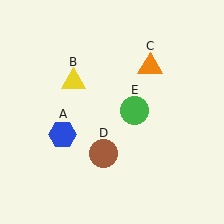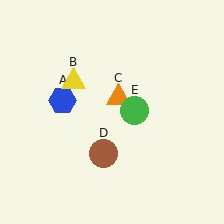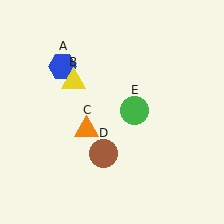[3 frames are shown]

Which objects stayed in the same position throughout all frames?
Yellow triangle (object B) and brown circle (object D) and green circle (object E) remained stationary.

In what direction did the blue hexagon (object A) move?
The blue hexagon (object A) moved up.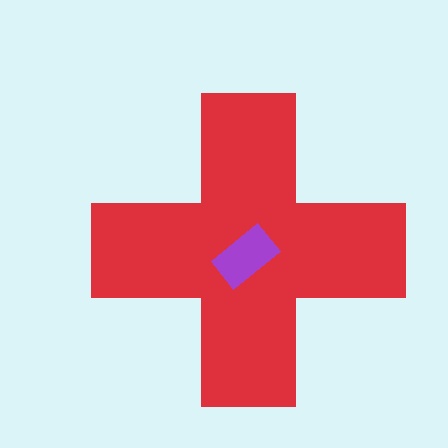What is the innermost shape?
The purple rectangle.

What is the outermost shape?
The red cross.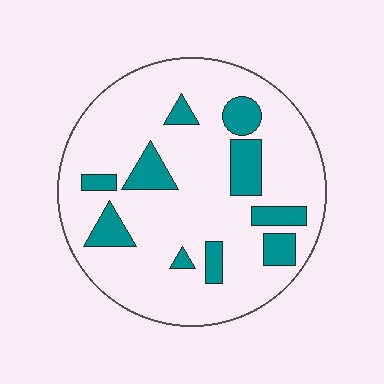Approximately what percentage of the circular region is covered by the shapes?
Approximately 20%.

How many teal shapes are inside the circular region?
10.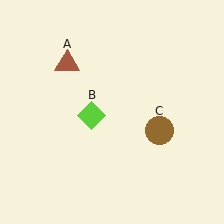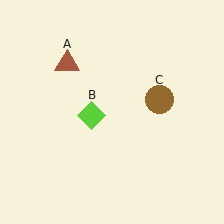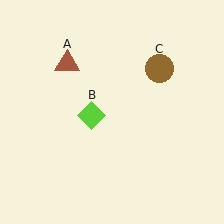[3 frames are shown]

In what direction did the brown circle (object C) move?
The brown circle (object C) moved up.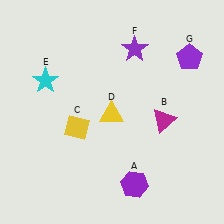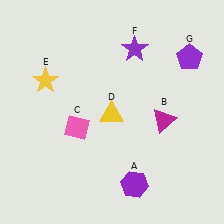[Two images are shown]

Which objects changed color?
C changed from yellow to pink. E changed from cyan to yellow.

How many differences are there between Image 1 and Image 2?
There are 2 differences between the two images.